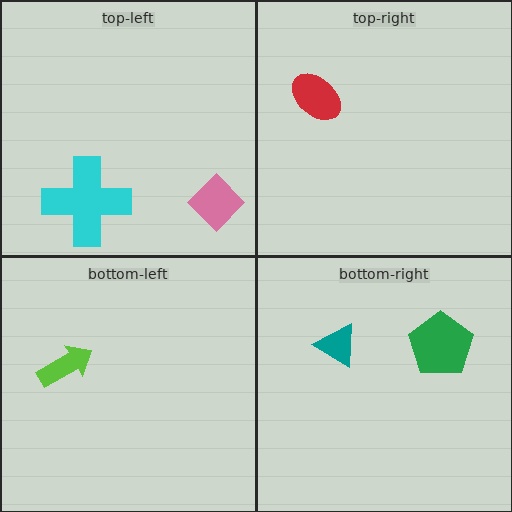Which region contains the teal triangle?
The bottom-right region.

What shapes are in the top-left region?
The cyan cross, the pink diamond.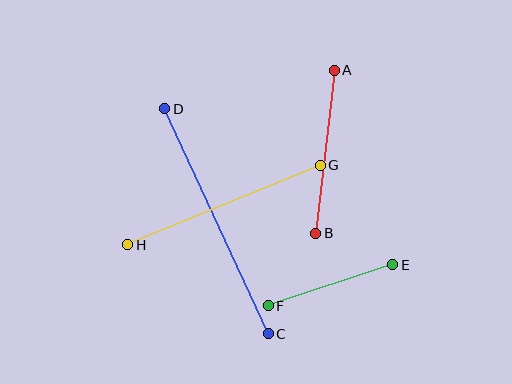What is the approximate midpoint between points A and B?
The midpoint is at approximately (325, 152) pixels.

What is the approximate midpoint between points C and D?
The midpoint is at approximately (216, 221) pixels.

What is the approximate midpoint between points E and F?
The midpoint is at approximately (330, 285) pixels.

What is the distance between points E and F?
The distance is approximately 131 pixels.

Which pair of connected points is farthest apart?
Points C and D are farthest apart.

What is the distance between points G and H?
The distance is approximately 208 pixels.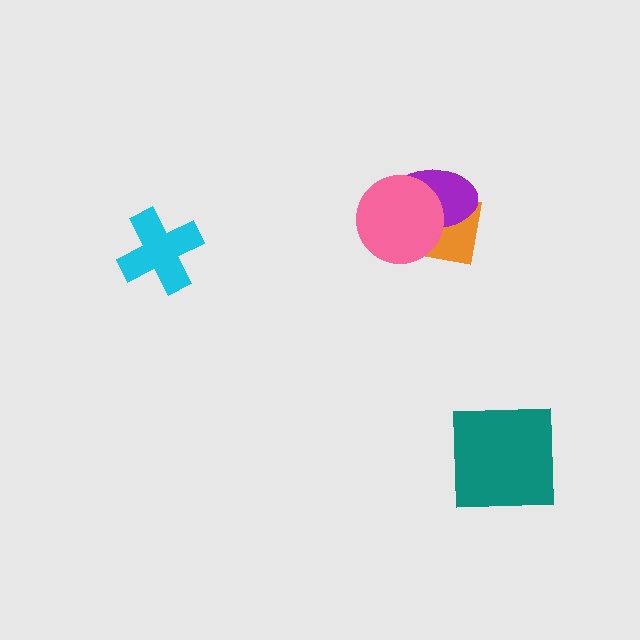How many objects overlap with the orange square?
2 objects overlap with the orange square.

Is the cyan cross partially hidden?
No, no other shape covers it.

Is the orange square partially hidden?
Yes, it is partially covered by another shape.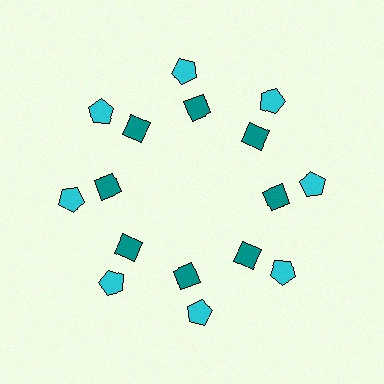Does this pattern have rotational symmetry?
Yes, this pattern has 8-fold rotational symmetry. It looks the same after rotating 45 degrees around the center.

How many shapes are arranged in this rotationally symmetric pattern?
There are 16 shapes, arranged in 8 groups of 2.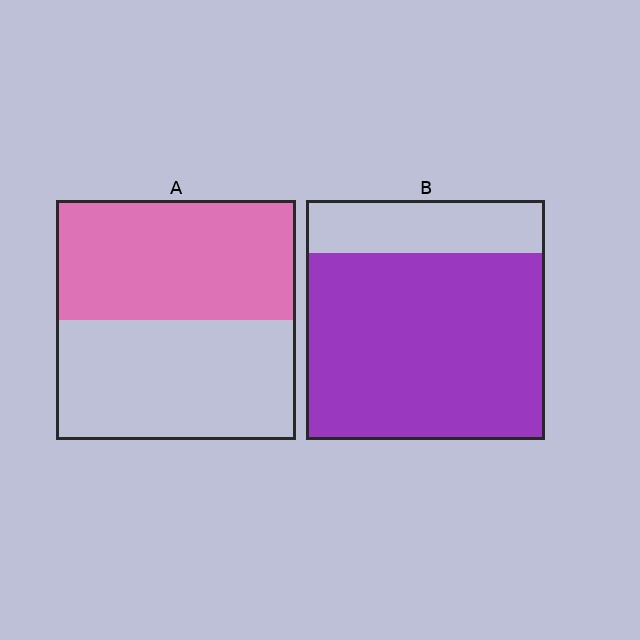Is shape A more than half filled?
Roughly half.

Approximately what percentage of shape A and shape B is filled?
A is approximately 50% and B is approximately 80%.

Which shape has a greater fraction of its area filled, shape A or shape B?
Shape B.